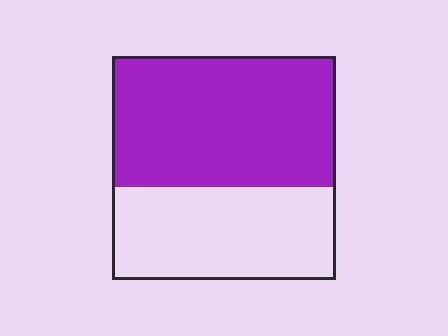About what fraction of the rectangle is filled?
About three fifths (3/5).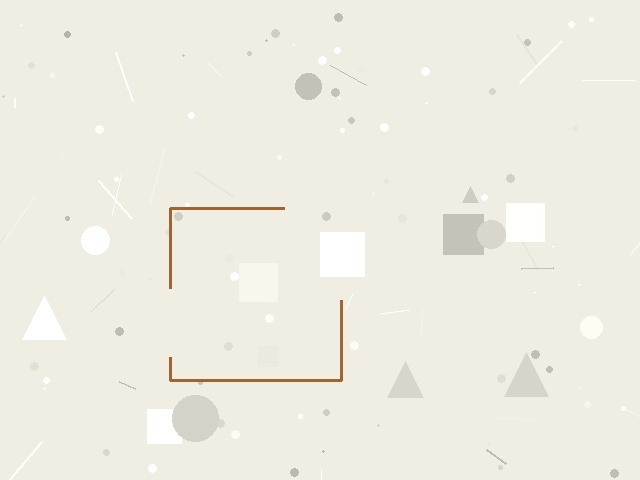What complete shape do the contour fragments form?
The contour fragments form a square.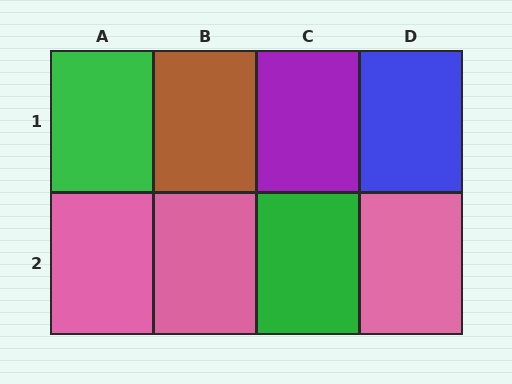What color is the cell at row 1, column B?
Brown.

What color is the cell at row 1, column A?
Green.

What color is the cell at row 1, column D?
Blue.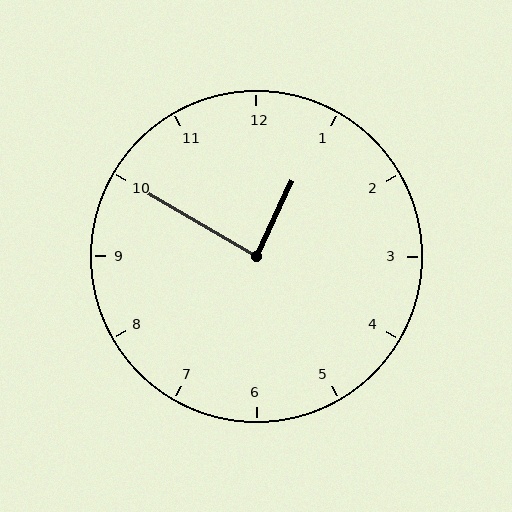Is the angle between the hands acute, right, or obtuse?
It is right.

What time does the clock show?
12:50.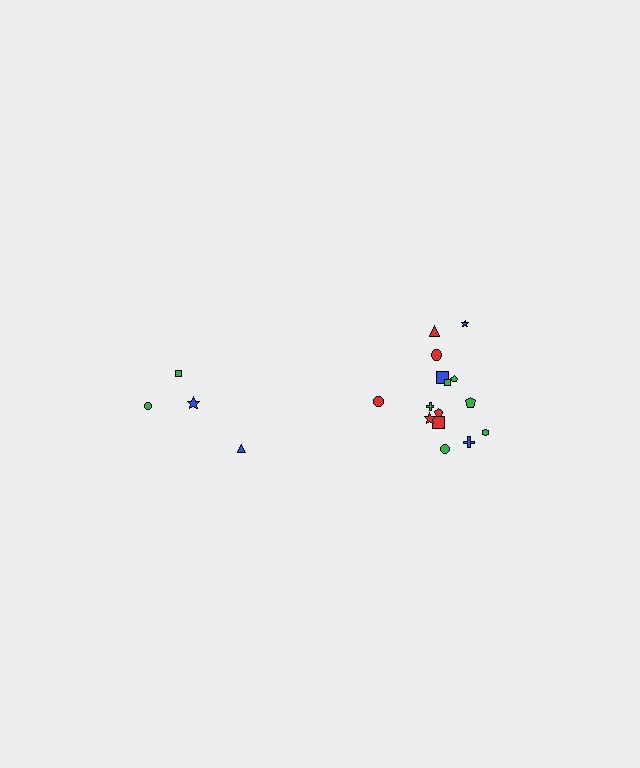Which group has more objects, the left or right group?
The right group.